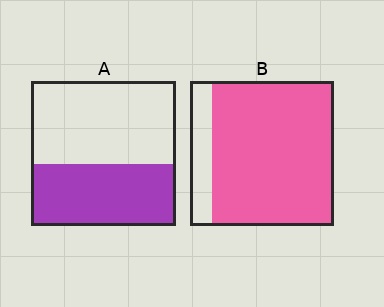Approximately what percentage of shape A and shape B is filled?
A is approximately 45% and B is approximately 85%.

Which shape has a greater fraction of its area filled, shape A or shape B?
Shape B.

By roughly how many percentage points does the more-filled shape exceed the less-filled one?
By roughly 40 percentage points (B over A).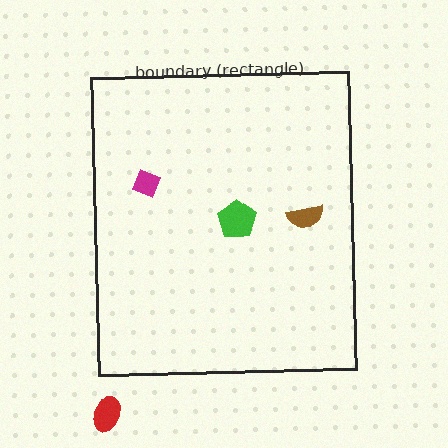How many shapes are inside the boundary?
3 inside, 1 outside.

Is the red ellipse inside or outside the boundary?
Outside.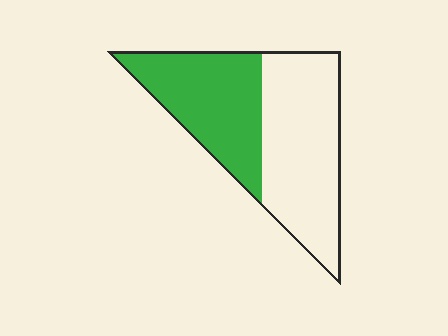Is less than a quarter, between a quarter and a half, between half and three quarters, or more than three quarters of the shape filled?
Between a quarter and a half.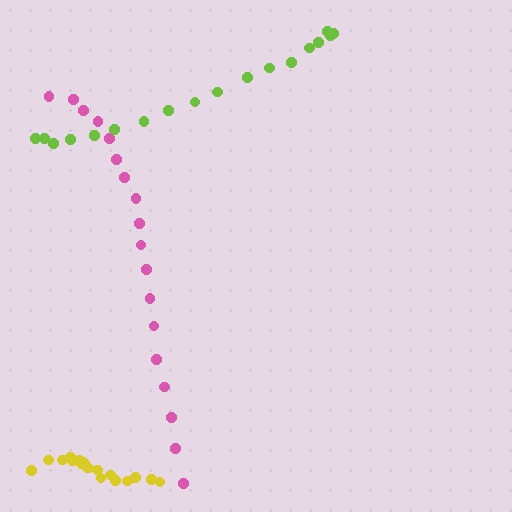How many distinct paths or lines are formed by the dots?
There are 3 distinct paths.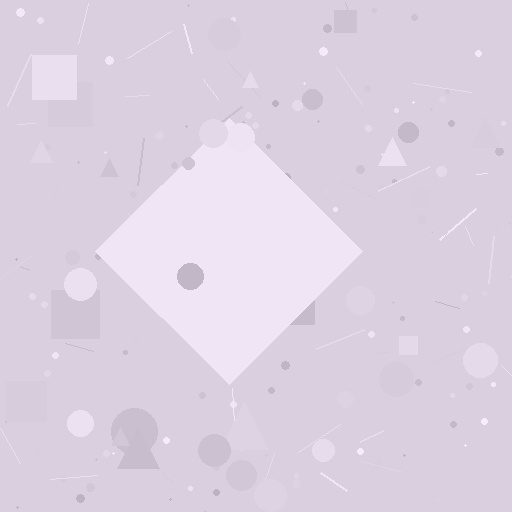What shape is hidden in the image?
A diamond is hidden in the image.